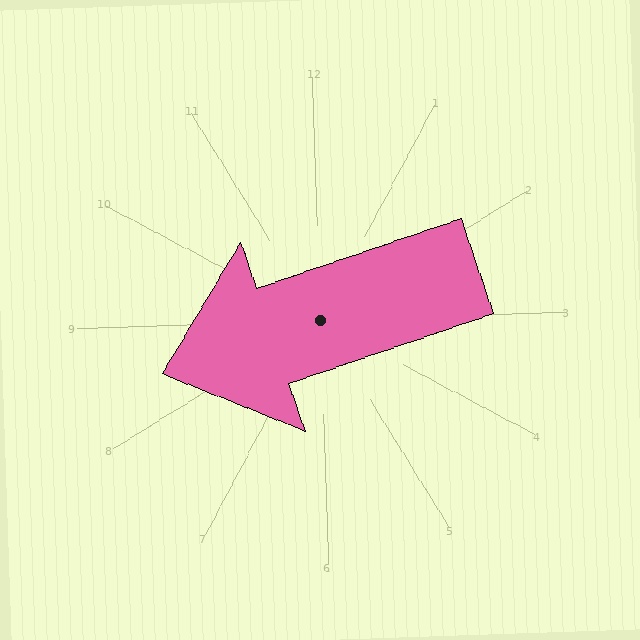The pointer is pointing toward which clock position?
Roughly 8 o'clock.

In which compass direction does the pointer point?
West.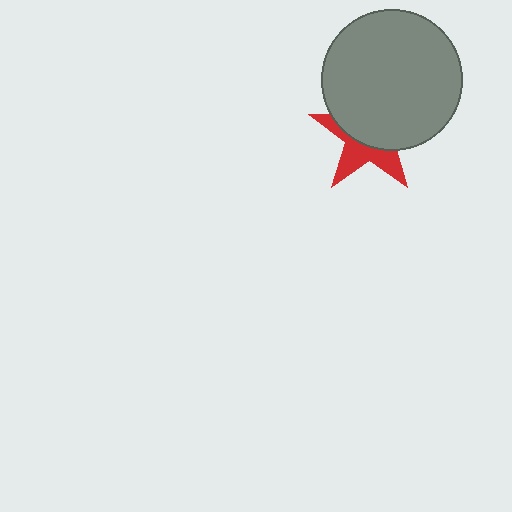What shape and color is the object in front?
The object in front is a gray circle.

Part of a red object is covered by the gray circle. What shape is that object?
It is a star.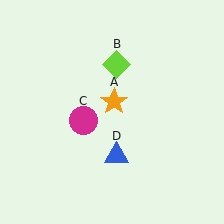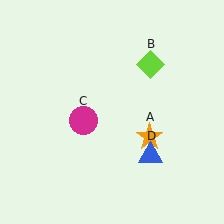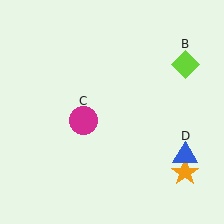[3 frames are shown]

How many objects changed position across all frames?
3 objects changed position: orange star (object A), lime diamond (object B), blue triangle (object D).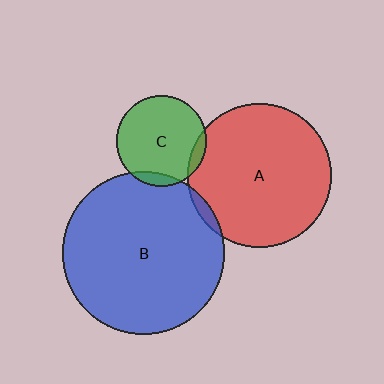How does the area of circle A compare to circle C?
Approximately 2.5 times.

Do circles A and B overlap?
Yes.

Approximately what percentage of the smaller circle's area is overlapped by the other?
Approximately 5%.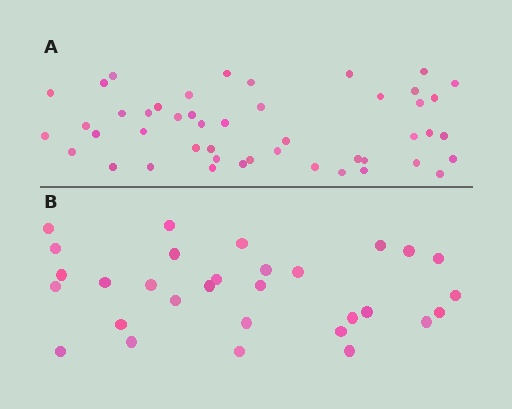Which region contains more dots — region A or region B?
Region A (the top region) has more dots.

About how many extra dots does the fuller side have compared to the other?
Region A has approximately 15 more dots than region B.